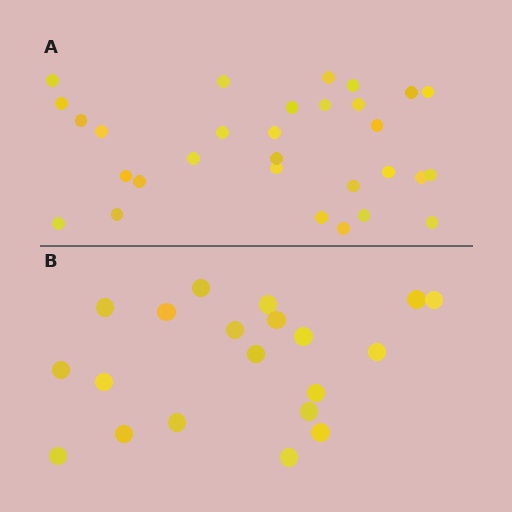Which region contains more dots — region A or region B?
Region A (the top region) has more dots.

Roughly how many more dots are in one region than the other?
Region A has roughly 10 or so more dots than region B.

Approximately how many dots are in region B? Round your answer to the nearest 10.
About 20 dots.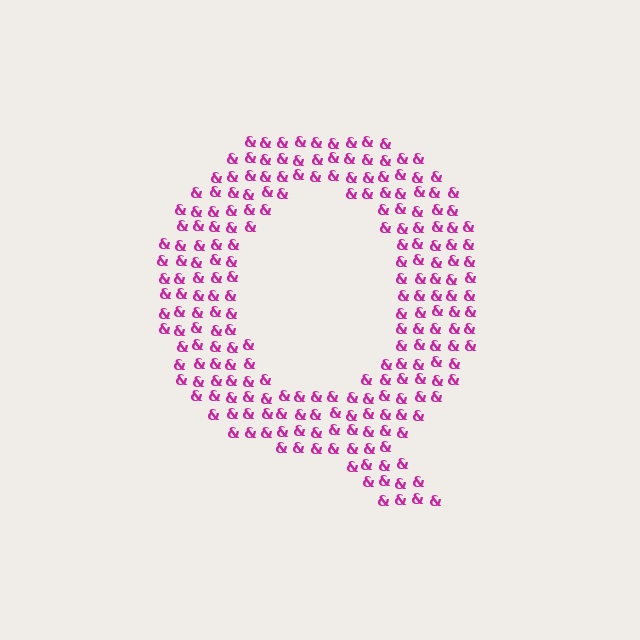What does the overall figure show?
The overall figure shows the letter Q.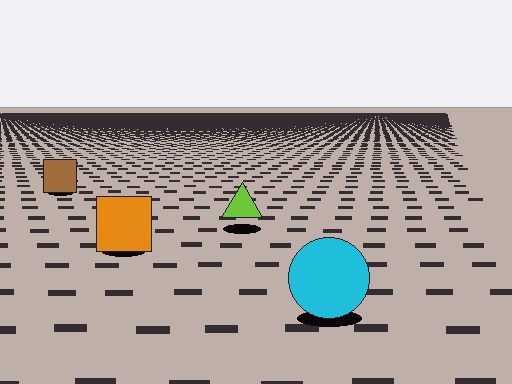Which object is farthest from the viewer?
The brown square is farthest from the viewer. It appears smaller and the ground texture around it is denser.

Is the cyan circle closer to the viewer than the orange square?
Yes. The cyan circle is closer — you can tell from the texture gradient: the ground texture is coarser near it.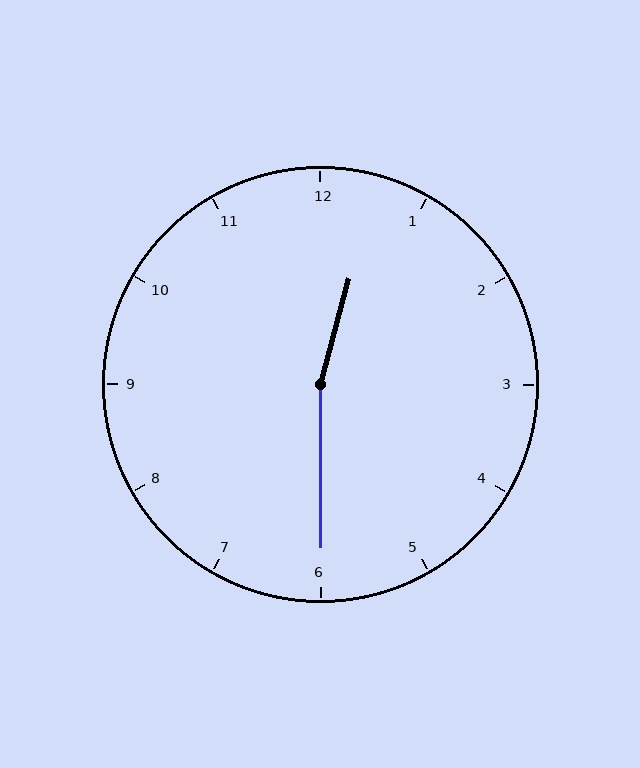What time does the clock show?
12:30.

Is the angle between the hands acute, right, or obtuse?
It is obtuse.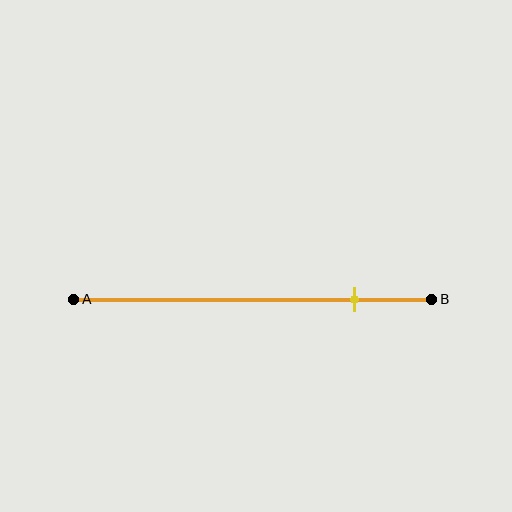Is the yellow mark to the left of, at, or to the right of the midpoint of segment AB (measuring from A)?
The yellow mark is to the right of the midpoint of segment AB.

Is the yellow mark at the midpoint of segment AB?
No, the mark is at about 80% from A, not at the 50% midpoint.